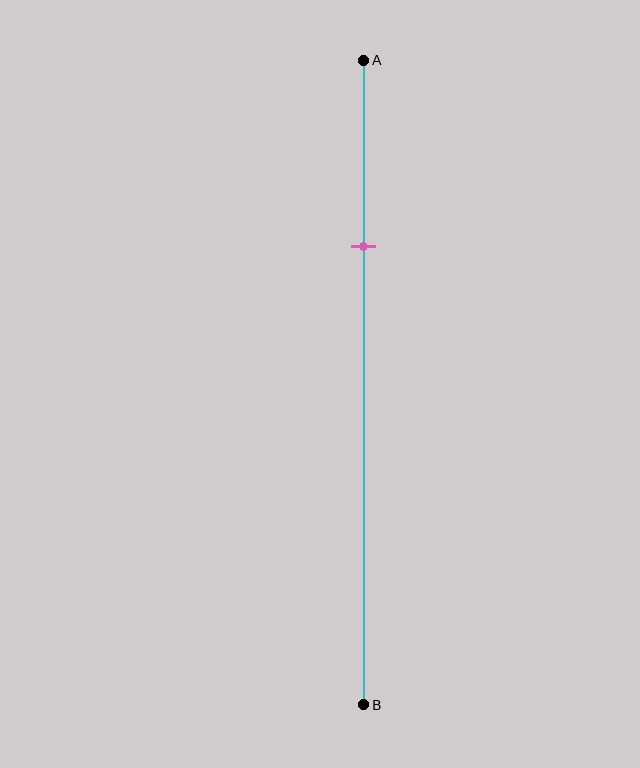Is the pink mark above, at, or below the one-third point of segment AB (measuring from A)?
The pink mark is above the one-third point of segment AB.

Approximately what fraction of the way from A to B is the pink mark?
The pink mark is approximately 30% of the way from A to B.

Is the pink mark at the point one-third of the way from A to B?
No, the mark is at about 30% from A, not at the 33% one-third point.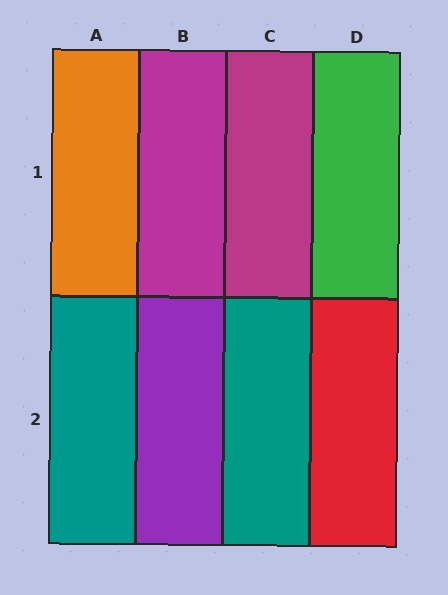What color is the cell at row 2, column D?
Red.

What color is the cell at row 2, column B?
Purple.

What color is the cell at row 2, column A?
Teal.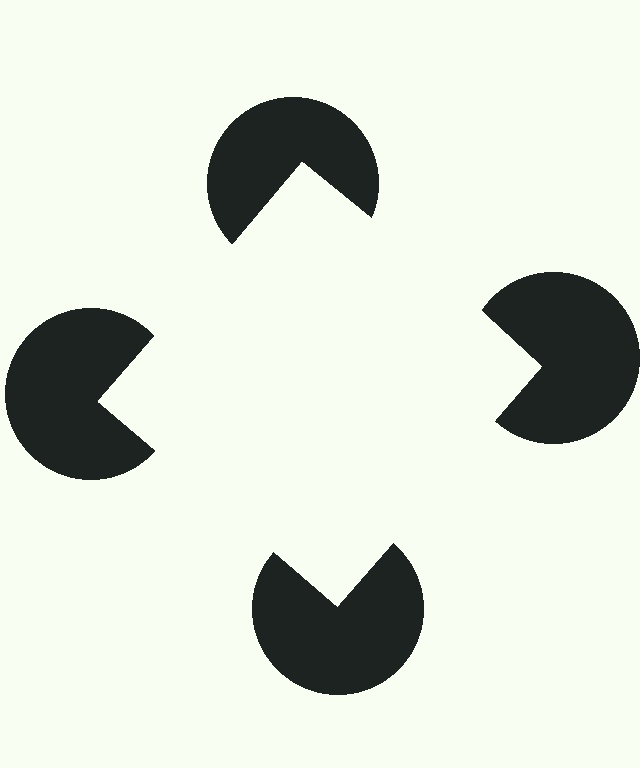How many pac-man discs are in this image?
There are 4 — one at each vertex of the illusory square.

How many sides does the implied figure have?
4 sides.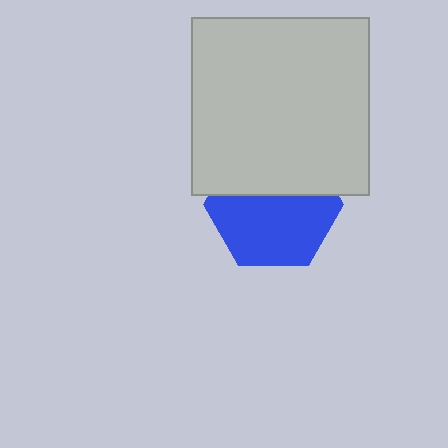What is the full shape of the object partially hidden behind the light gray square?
The partially hidden object is a blue hexagon.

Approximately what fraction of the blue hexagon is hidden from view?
Roughly 41% of the blue hexagon is hidden behind the light gray square.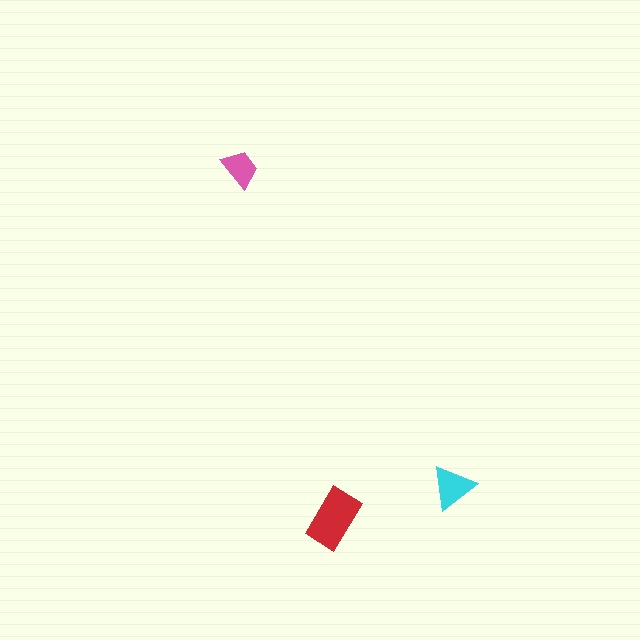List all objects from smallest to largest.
The pink trapezoid, the cyan triangle, the red rectangle.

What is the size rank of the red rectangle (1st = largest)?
1st.